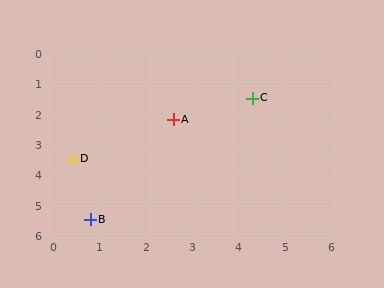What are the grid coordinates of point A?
Point A is at approximately (2.6, 2.2).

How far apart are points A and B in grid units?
Points A and B are about 3.8 grid units apart.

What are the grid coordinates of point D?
Point D is at approximately (0.4, 3.5).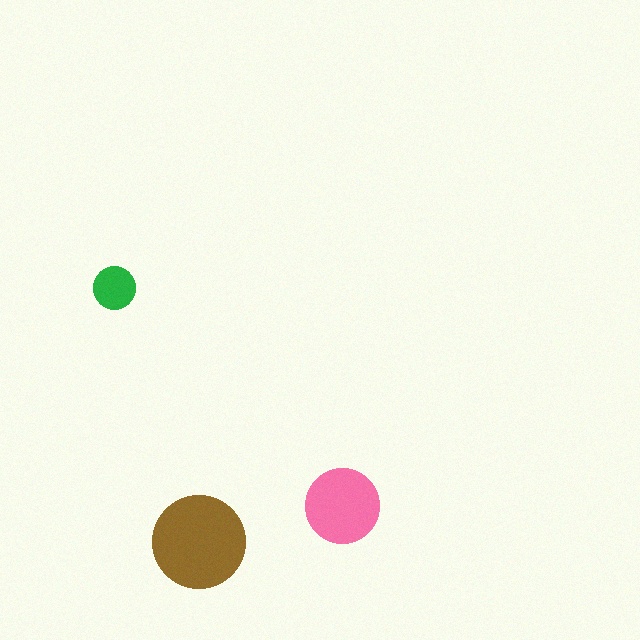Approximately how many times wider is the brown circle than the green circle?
About 2 times wider.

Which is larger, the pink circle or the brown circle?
The brown one.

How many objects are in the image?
There are 3 objects in the image.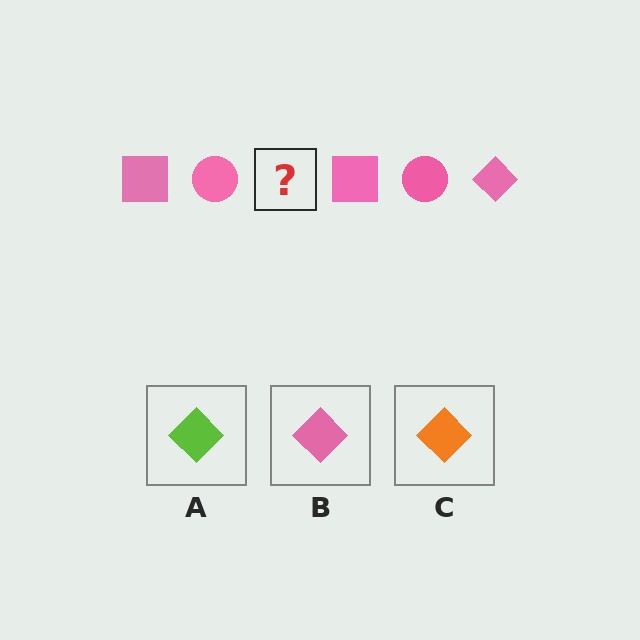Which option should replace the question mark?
Option B.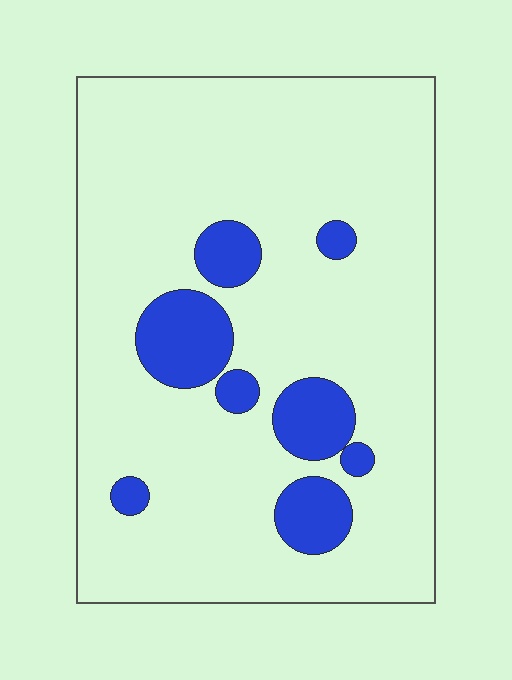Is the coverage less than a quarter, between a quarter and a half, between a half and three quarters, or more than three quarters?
Less than a quarter.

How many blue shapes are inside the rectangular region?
8.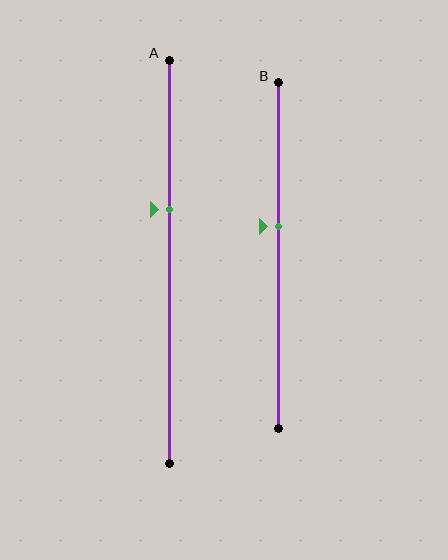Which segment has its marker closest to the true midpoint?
Segment B has its marker closest to the true midpoint.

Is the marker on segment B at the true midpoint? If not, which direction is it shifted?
No, the marker on segment B is shifted upward by about 8% of the segment length.